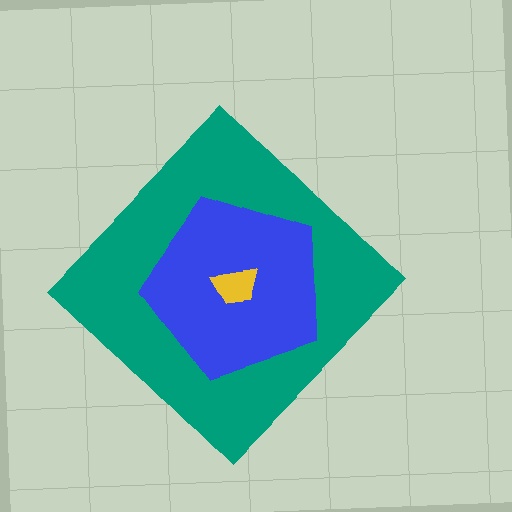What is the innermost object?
The yellow trapezoid.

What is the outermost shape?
The teal diamond.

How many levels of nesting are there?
3.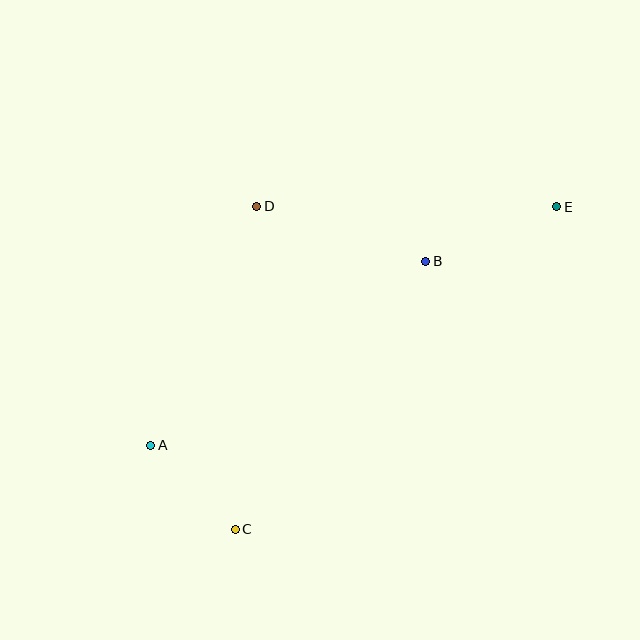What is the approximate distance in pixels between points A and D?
The distance between A and D is approximately 261 pixels.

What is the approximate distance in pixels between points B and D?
The distance between B and D is approximately 178 pixels.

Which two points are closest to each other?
Points A and C are closest to each other.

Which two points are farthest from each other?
Points A and E are farthest from each other.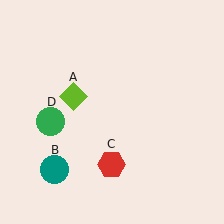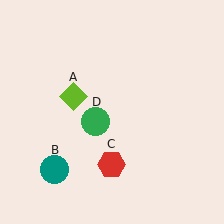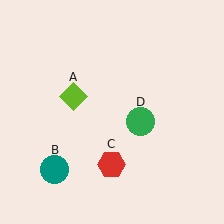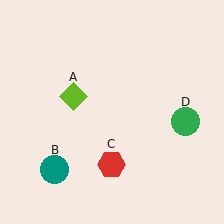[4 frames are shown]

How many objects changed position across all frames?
1 object changed position: green circle (object D).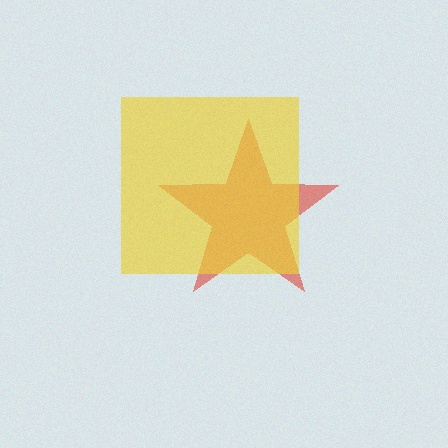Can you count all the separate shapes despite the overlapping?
Yes, there are 2 separate shapes.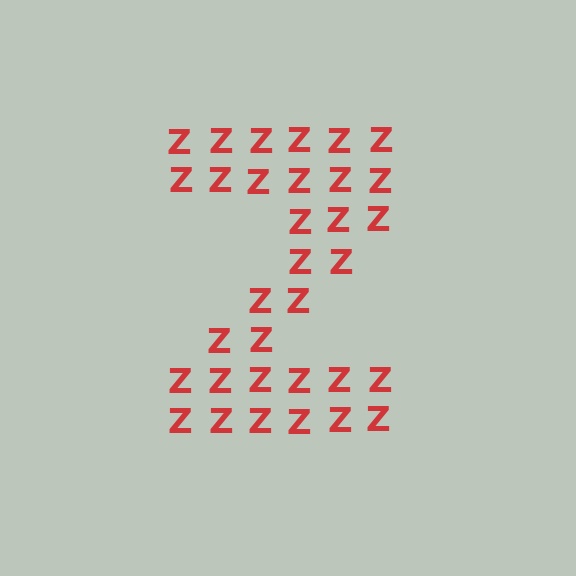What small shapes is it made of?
It is made of small letter Z's.